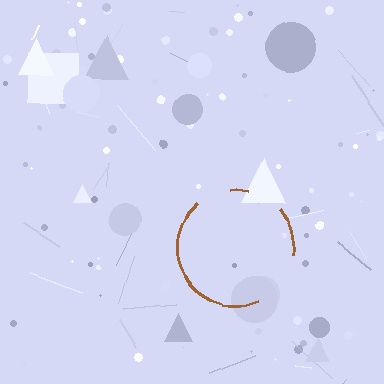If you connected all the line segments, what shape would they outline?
They would outline a circle.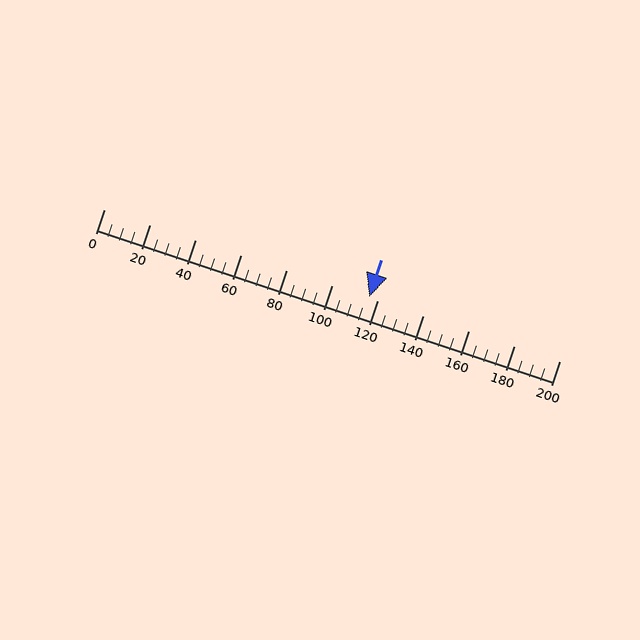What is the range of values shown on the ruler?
The ruler shows values from 0 to 200.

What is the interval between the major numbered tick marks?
The major tick marks are spaced 20 units apart.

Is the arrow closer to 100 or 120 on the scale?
The arrow is closer to 120.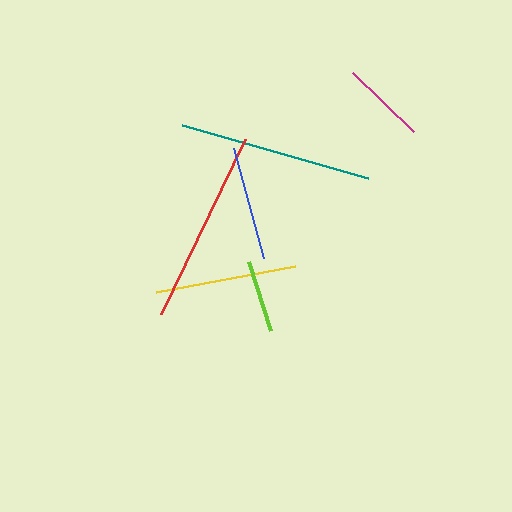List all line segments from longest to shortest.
From longest to shortest: teal, red, yellow, blue, magenta, lime.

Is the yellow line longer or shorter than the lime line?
The yellow line is longer than the lime line.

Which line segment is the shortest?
The lime line is the shortest at approximately 72 pixels.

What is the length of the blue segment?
The blue segment is approximately 114 pixels long.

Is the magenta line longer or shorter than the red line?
The red line is longer than the magenta line.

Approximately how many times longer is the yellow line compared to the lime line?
The yellow line is approximately 2.0 times the length of the lime line.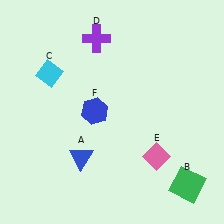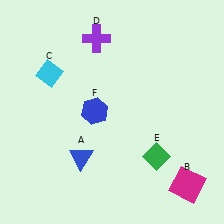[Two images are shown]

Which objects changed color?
B changed from green to magenta. E changed from pink to green.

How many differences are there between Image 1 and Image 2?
There are 2 differences between the two images.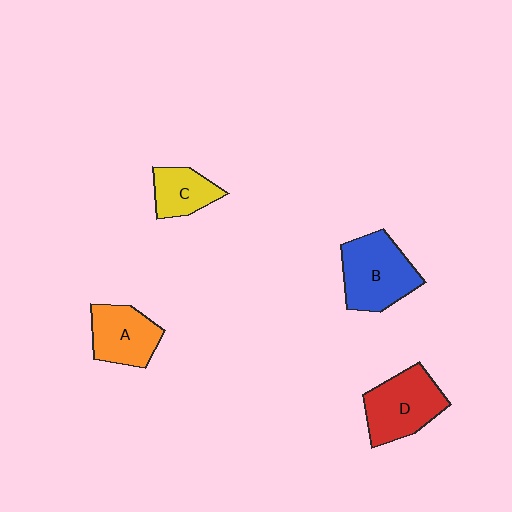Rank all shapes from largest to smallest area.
From largest to smallest: B (blue), D (red), A (orange), C (yellow).